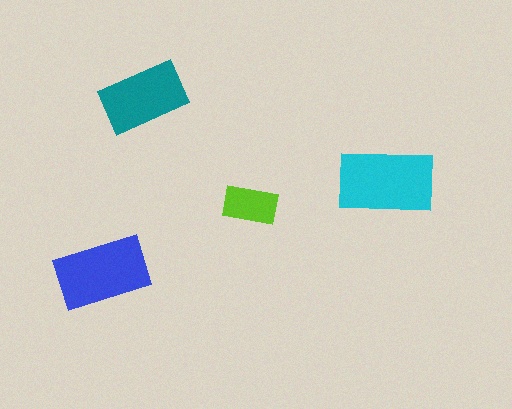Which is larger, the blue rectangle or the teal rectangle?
The blue one.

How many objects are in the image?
There are 4 objects in the image.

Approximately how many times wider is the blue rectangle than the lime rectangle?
About 1.5 times wider.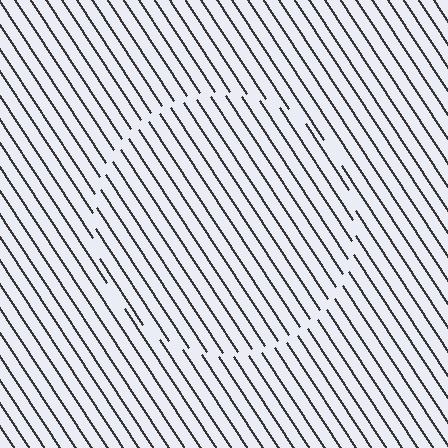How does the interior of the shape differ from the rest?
The interior of the shape contains the same grating, shifted by half a period — the contour is defined by the phase discontinuity where line-ends from the inner and outer gratings abut.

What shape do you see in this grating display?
An illusory circle. The interior of the shape contains the same grating, shifted by half a period — the contour is defined by the phase discontinuity where line-ends from the inner and outer gratings abut.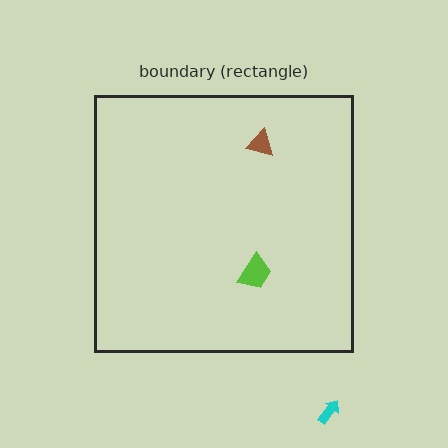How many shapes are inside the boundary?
2 inside, 1 outside.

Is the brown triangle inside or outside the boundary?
Inside.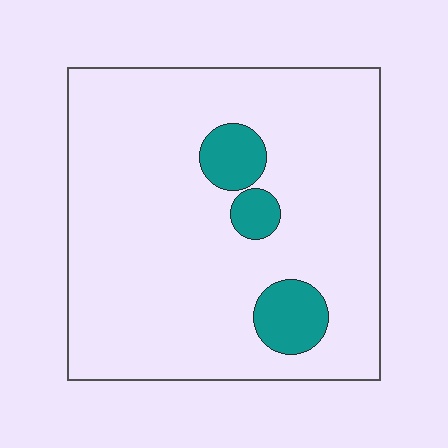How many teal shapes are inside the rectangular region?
3.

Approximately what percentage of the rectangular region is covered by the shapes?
Approximately 10%.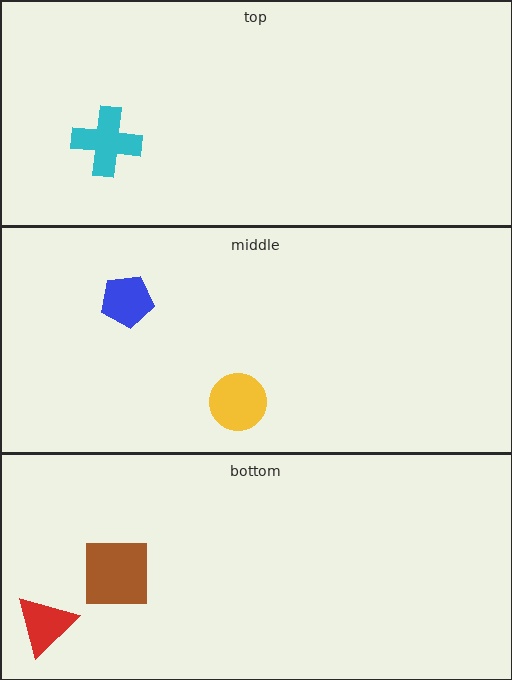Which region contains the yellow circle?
The middle region.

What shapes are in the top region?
The cyan cross.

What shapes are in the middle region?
The yellow circle, the blue pentagon.